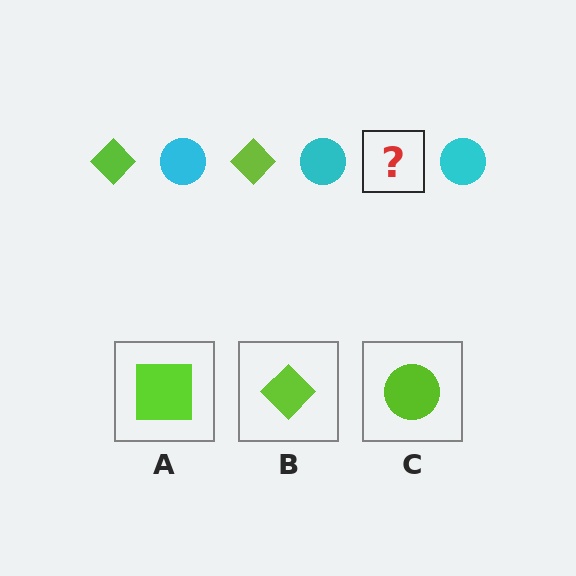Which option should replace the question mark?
Option B.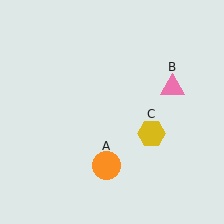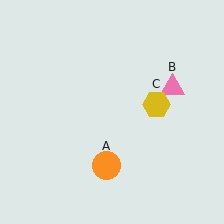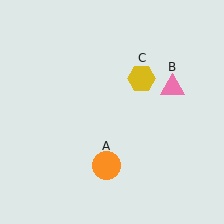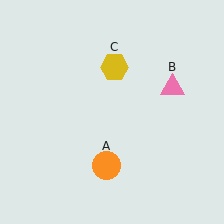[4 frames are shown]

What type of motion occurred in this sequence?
The yellow hexagon (object C) rotated counterclockwise around the center of the scene.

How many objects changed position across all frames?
1 object changed position: yellow hexagon (object C).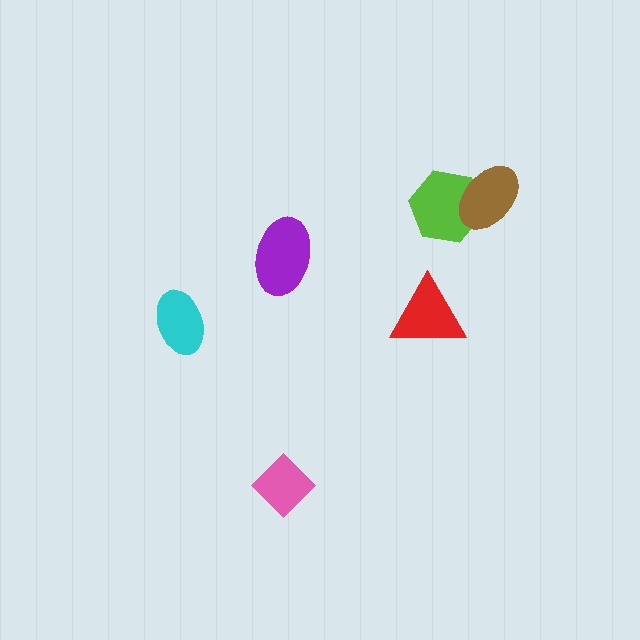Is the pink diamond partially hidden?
No, no other shape covers it.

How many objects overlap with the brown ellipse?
1 object overlaps with the brown ellipse.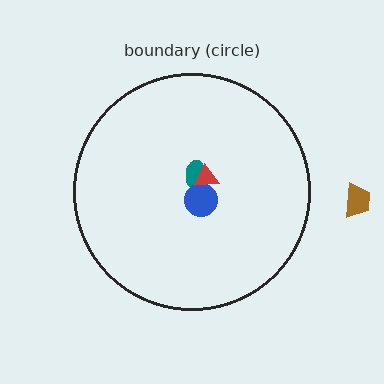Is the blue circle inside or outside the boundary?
Inside.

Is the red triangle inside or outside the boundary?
Inside.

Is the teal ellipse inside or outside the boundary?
Inside.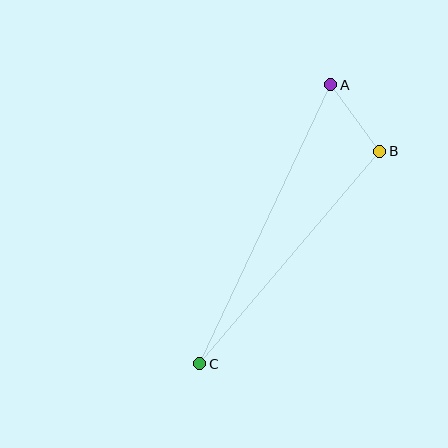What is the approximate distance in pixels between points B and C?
The distance between B and C is approximately 279 pixels.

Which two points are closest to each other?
Points A and B are closest to each other.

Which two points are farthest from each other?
Points A and C are farthest from each other.